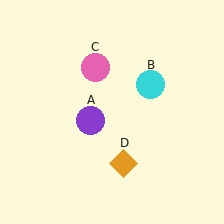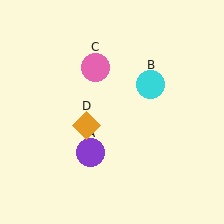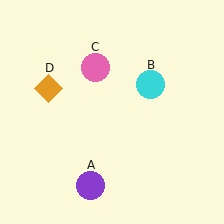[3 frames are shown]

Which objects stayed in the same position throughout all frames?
Cyan circle (object B) and pink circle (object C) remained stationary.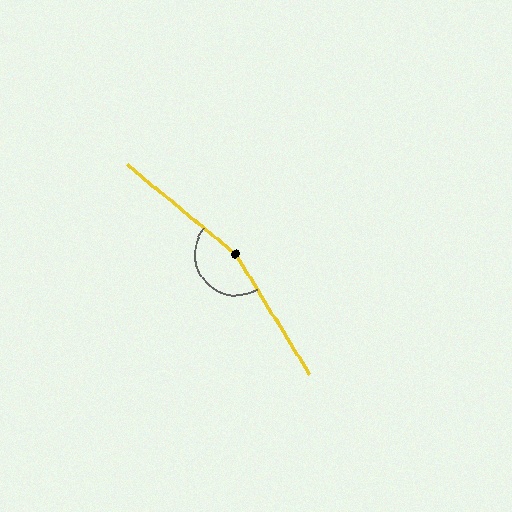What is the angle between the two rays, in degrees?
Approximately 161 degrees.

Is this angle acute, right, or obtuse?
It is obtuse.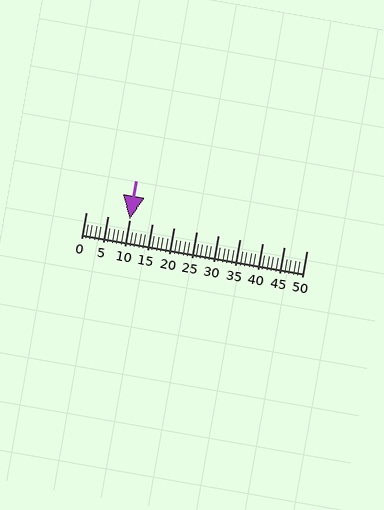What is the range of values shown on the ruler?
The ruler shows values from 0 to 50.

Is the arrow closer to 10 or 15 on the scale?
The arrow is closer to 10.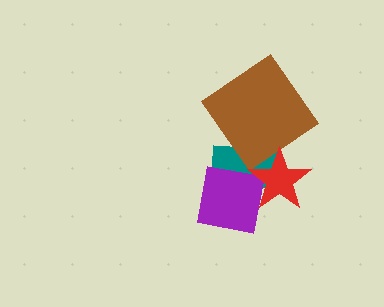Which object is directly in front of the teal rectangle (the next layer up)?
The purple square is directly in front of the teal rectangle.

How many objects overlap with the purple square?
2 objects overlap with the purple square.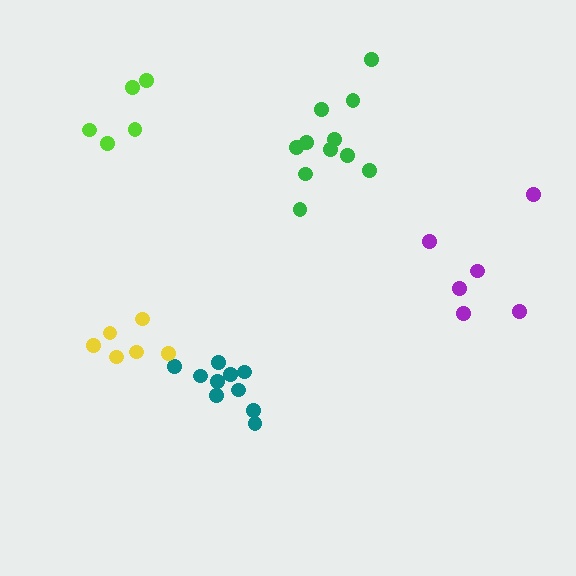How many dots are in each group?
Group 1: 11 dots, Group 2: 5 dots, Group 3: 6 dots, Group 4: 6 dots, Group 5: 11 dots (39 total).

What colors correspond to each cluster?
The clusters are colored: teal, lime, yellow, purple, green.